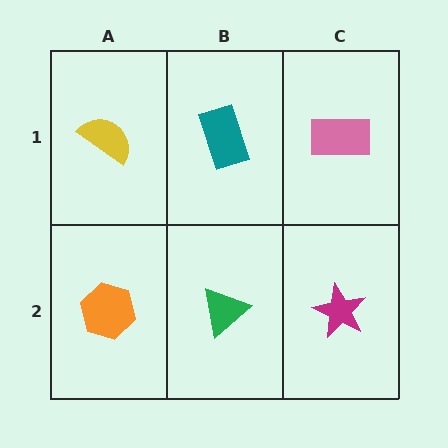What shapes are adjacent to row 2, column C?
A pink rectangle (row 1, column C), a green triangle (row 2, column B).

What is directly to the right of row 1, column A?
A teal rectangle.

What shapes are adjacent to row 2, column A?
A yellow semicircle (row 1, column A), a green triangle (row 2, column B).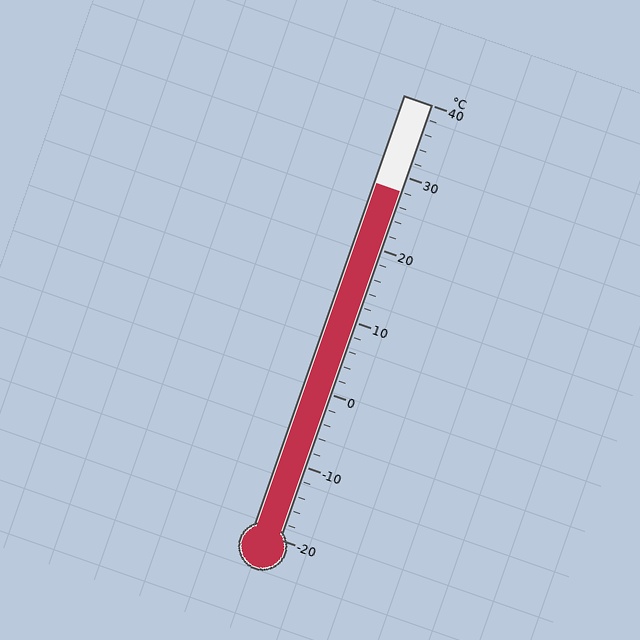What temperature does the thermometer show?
The thermometer shows approximately 28°C.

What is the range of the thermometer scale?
The thermometer scale ranges from -20°C to 40°C.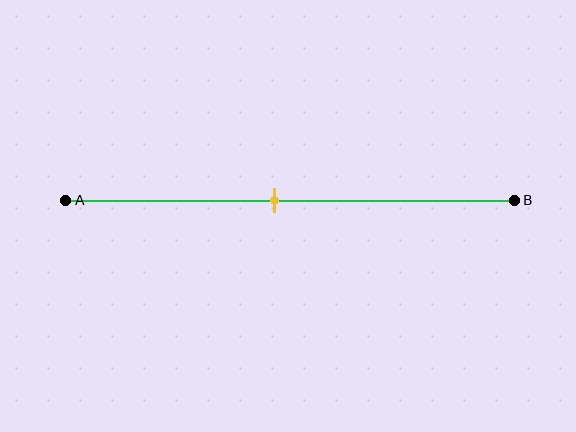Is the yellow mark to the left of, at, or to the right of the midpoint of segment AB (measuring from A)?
The yellow mark is to the left of the midpoint of segment AB.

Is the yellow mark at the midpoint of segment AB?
No, the mark is at about 45% from A, not at the 50% midpoint.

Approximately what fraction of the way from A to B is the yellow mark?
The yellow mark is approximately 45% of the way from A to B.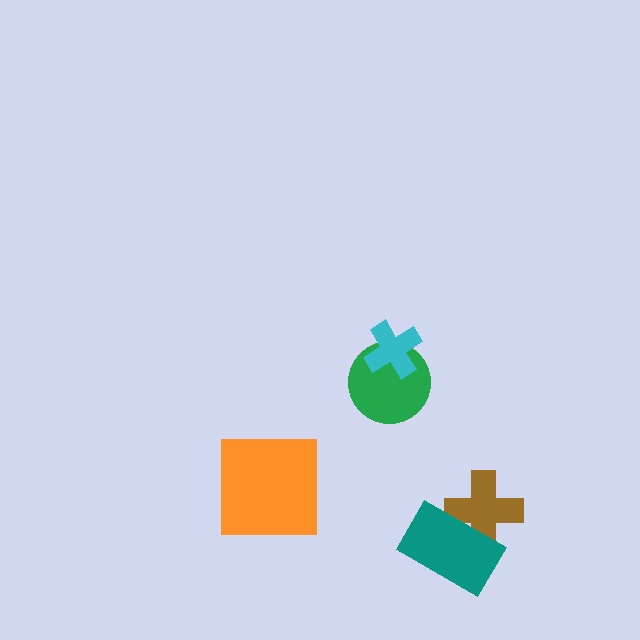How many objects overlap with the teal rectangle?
1 object overlaps with the teal rectangle.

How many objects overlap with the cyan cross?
1 object overlaps with the cyan cross.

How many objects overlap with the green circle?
1 object overlaps with the green circle.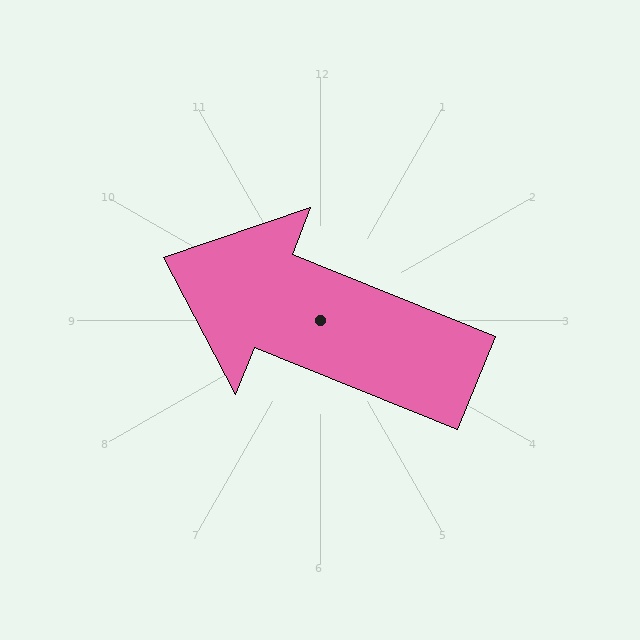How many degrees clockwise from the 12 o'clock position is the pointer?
Approximately 292 degrees.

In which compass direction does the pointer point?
West.